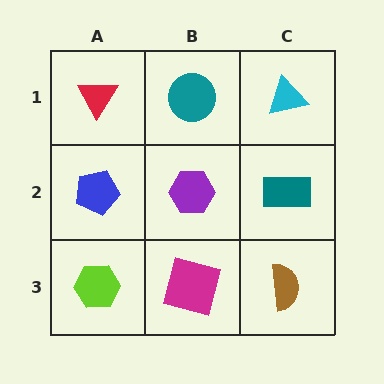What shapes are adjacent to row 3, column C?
A teal rectangle (row 2, column C), a magenta square (row 3, column B).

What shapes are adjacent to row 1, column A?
A blue pentagon (row 2, column A), a teal circle (row 1, column B).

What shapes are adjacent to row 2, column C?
A cyan triangle (row 1, column C), a brown semicircle (row 3, column C), a purple hexagon (row 2, column B).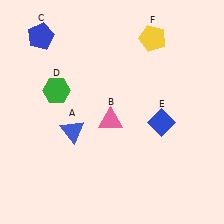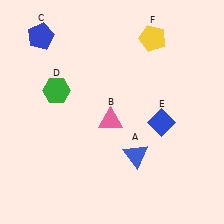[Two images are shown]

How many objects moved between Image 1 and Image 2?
1 object moved between the two images.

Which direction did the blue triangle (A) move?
The blue triangle (A) moved right.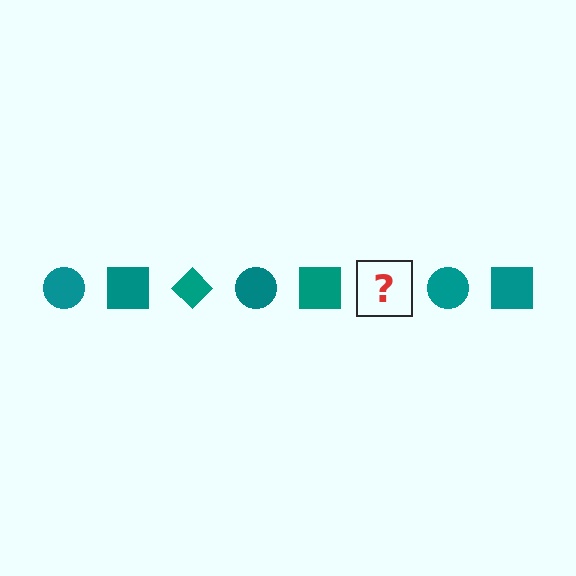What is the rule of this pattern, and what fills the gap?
The rule is that the pattern cycles through circle, square, diamond shapes in teal. The gap should be filled with a teal diamond.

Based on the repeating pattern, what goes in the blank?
The blank should be a teal diamond.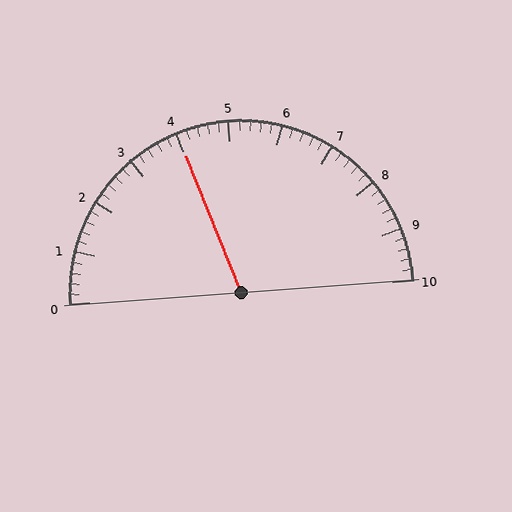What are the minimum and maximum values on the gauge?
The gauge ranges from 0 to 10.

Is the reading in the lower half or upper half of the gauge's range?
The reading is in the lower half of the range (0 to 10).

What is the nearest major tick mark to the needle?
The nearest major tick mark is 4.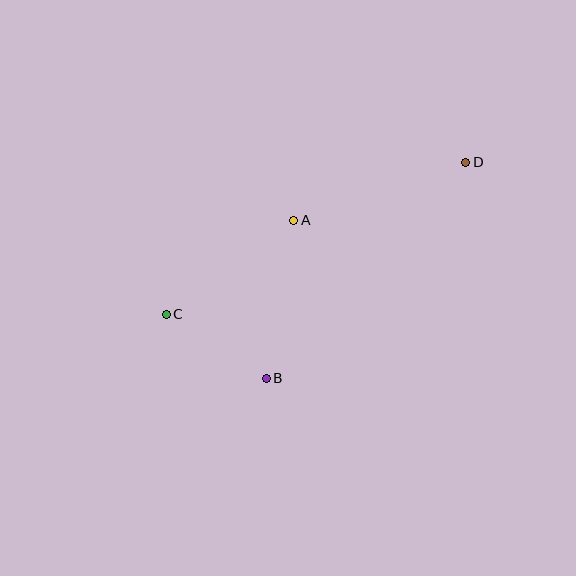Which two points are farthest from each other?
Points C and D are farthest from each other.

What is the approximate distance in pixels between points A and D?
The distance between A and D is approximately 181 pixels.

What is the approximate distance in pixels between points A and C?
The distance between A and C is approximately 158 pixels.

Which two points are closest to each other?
Points B and C are closest to each other.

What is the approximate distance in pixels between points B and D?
The distance between B and D is approximately 294 pixels.